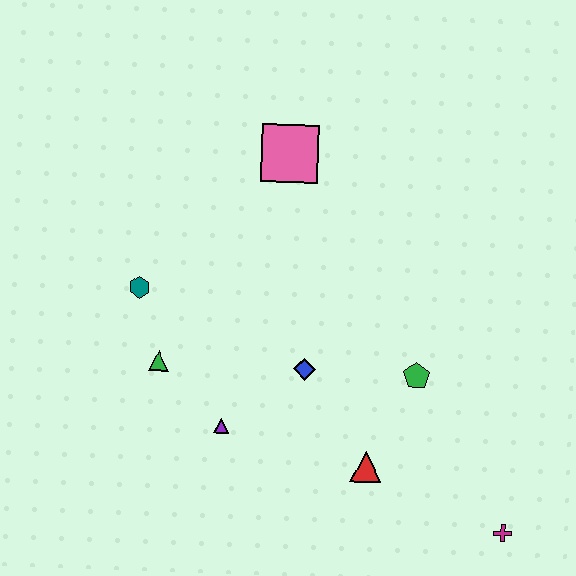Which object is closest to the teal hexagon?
The green triangle is closest to the teal hexagon.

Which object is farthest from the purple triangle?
The magenta cross is farthest from the purple triangle.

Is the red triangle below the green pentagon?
Yes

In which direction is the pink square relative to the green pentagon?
The pink square is above the green pentagon.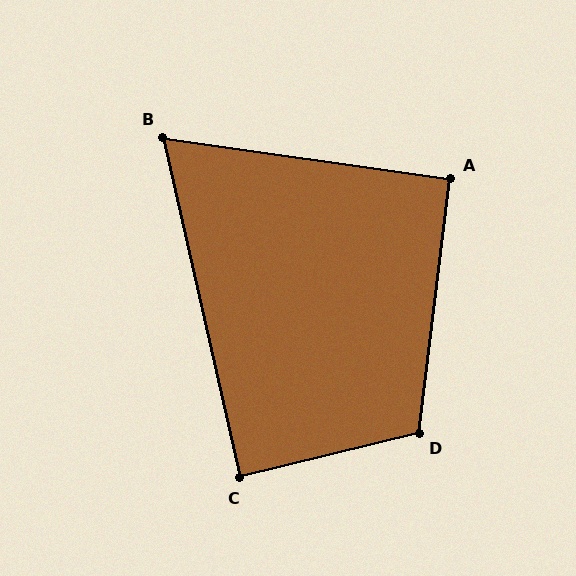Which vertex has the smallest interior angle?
B, at approximately 69 degrees.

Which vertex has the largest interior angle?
D, at approximately 111 degrees.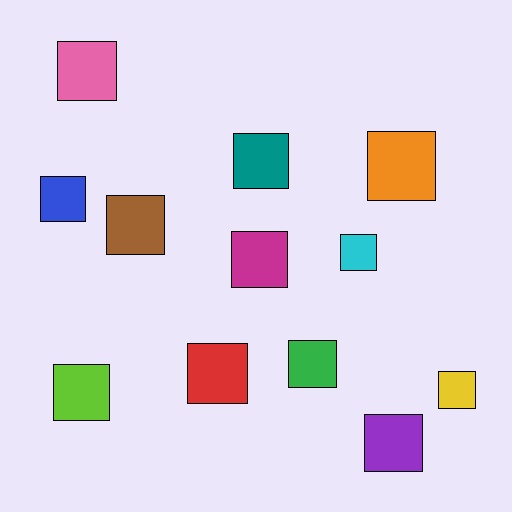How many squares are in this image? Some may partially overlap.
There are 12 squares.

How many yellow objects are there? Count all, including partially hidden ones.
There is 1 yellow object.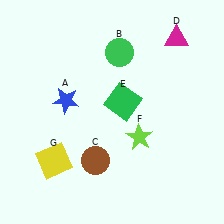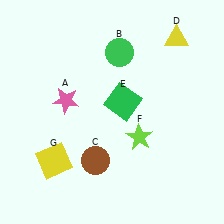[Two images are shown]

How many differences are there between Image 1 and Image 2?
There are 2 differences between the two images.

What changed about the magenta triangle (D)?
In Image 1, D is magenta. In Image 2, it changed to yellow.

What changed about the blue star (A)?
In Image 1, A is blue. In Image 2, it changed to pink.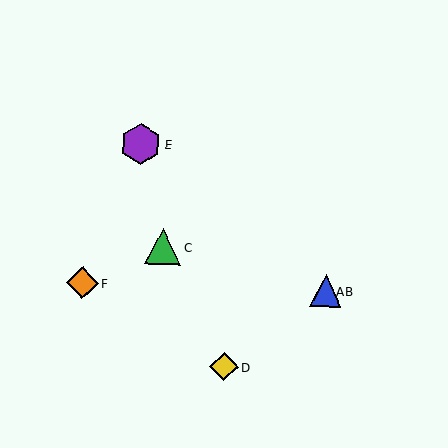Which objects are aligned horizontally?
Objects A, B, F are aligned horizontally.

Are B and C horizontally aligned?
No, B is at y≈291 and C is at y≈247.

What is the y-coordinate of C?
Object C is at y≈247.